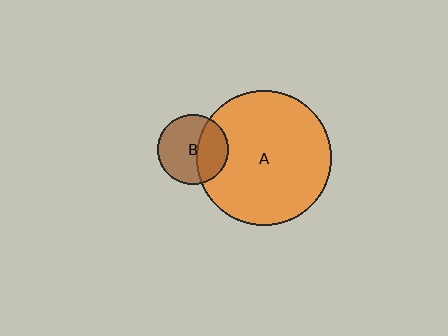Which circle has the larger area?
Circle A (orange).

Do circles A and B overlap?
Yes.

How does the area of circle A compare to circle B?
Approximately 3.6 times.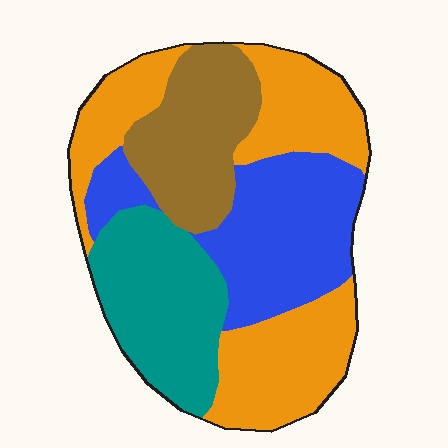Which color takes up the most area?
Orange, at roughly 35%.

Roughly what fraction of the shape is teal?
Teal covers around 20% of the shape.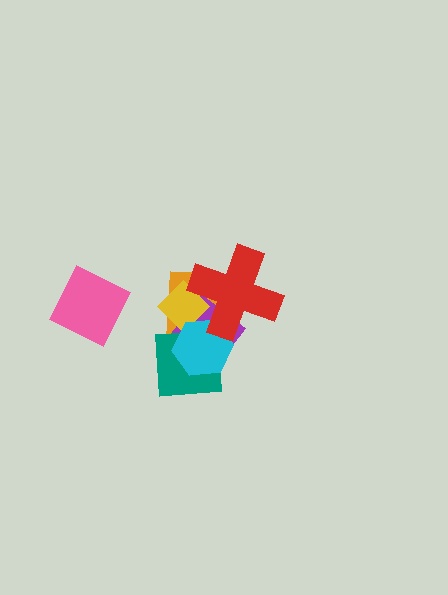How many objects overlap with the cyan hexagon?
5 objects overlap with the cyan hexagon.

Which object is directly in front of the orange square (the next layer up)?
The purple diamond is directly in front of the orange square.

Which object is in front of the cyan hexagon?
The red cross is in front of the cyan hexagon.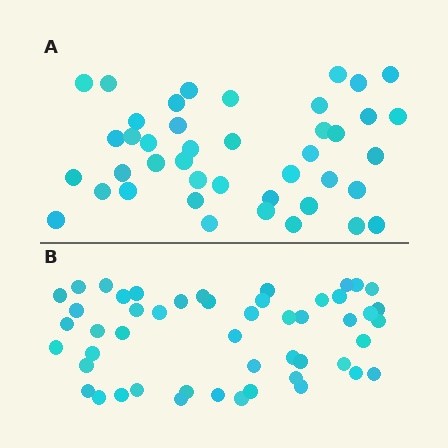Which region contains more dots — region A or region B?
Region B (the bottom region) has more dots.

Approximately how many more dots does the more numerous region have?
Region B has roughly 8 or so more dots than region A.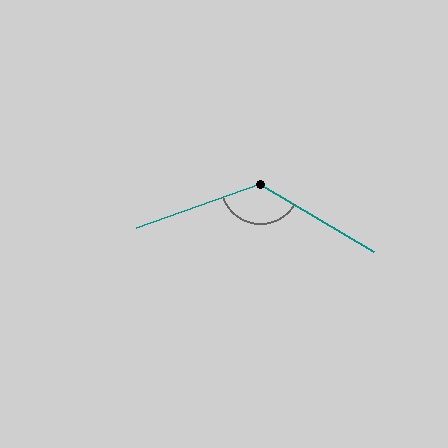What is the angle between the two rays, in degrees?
Approximately 130 degrees.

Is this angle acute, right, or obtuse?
It is obtuse.